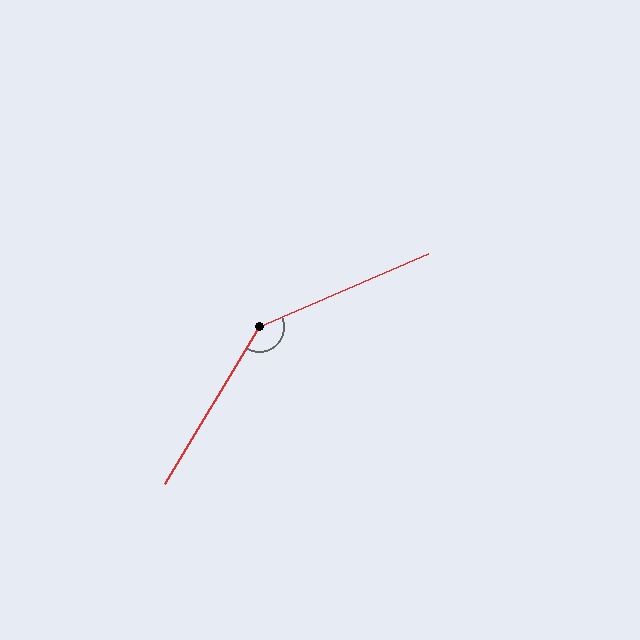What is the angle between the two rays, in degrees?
Approximately 145 degrees.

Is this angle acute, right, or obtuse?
It is obtuse.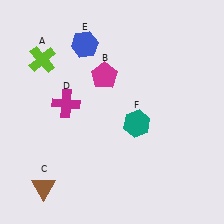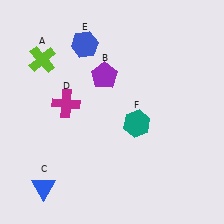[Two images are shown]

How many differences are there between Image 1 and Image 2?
There are 2 differences between the two images.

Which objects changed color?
B changed from magenta to purple. C changed from brown to blue.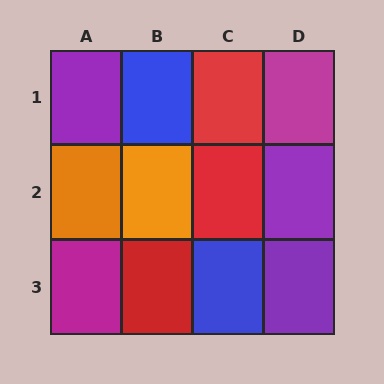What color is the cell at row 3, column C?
Blue.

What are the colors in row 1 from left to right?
Purple, blue, red, magenta.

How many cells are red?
3 cells are red.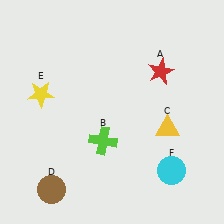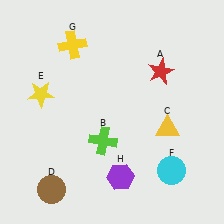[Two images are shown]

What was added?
A yellow cross (G), a purple hexagon (H) were added in Image 2.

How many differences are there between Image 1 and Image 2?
There are 2 differences between the two images.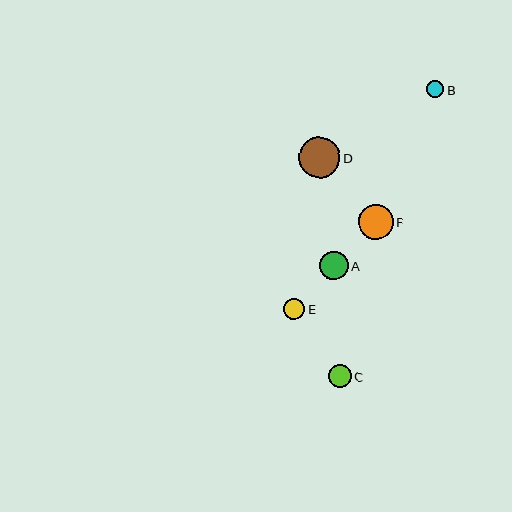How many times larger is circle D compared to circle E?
Circle D is approximately 2.0 times the size of circle E.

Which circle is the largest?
Circle D is the largest with a size of approximately 41 pixels.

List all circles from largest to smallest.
From largest to smallest: D, F, A, C, E, B.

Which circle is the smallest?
Circle B is the smallest with a size of approximately 18 pixels.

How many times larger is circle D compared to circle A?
Circle D is approximately 1.5 times the size of circle A.